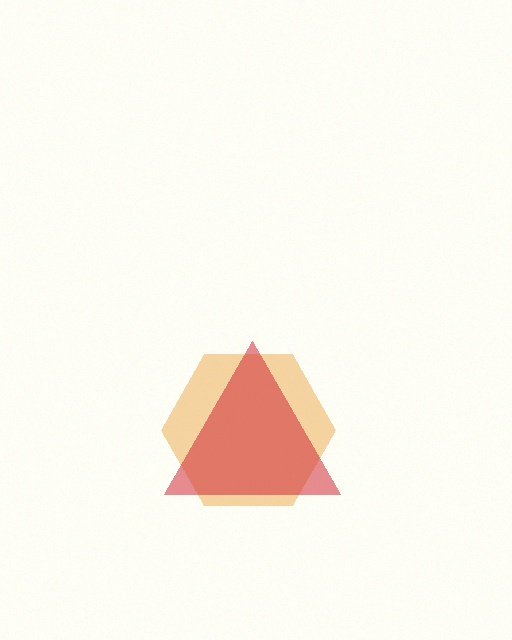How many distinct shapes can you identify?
There are 2 distinct shapes: an orange hexagon, a red triangle.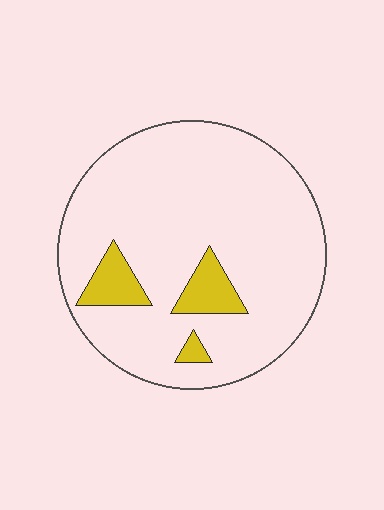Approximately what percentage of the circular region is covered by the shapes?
Approximately 10%.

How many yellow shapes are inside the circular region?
3.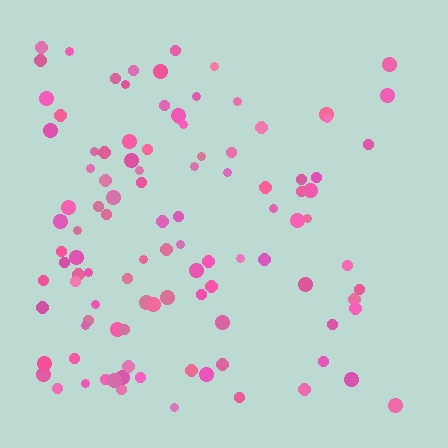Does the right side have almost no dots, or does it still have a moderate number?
Still a moderate number, just noticeably fewer than the left.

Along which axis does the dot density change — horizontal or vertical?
Horizontal.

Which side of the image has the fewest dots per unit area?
The right.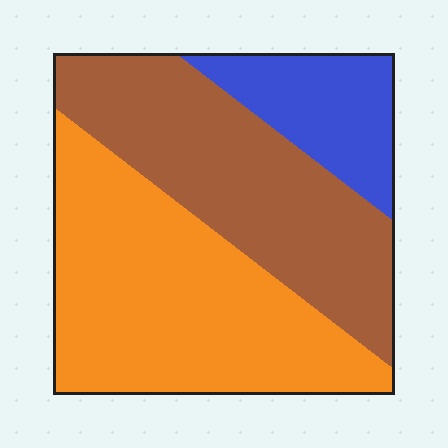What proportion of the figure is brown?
Brown takes up about three eighths (3/8) of the figure.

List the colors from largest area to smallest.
From largest to smallest: orange, brown, blue.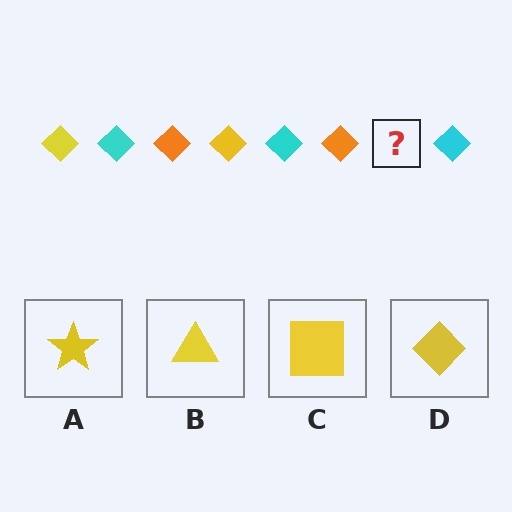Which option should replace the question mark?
Option D.